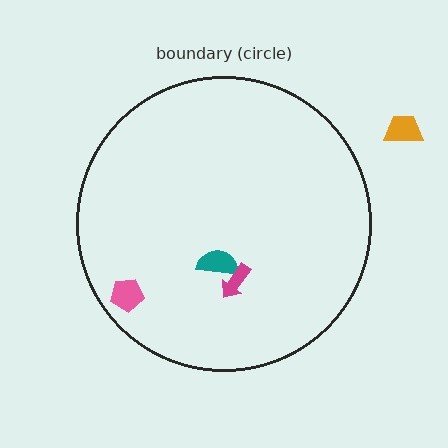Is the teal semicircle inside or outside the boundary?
Inside.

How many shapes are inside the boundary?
3 inside, 1 outside.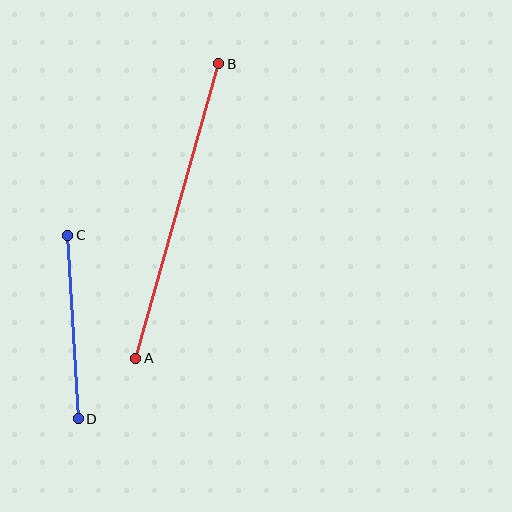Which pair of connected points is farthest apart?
Points A and B are farthest apart.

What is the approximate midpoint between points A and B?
The midpoint is at approximately (177, 211) pixels.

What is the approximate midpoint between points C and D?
The midpoint is at approximately (73, 327) pixels.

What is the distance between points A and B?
The distance is approximately 306 pixels.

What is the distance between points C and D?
The distance is approximately 184 pixels.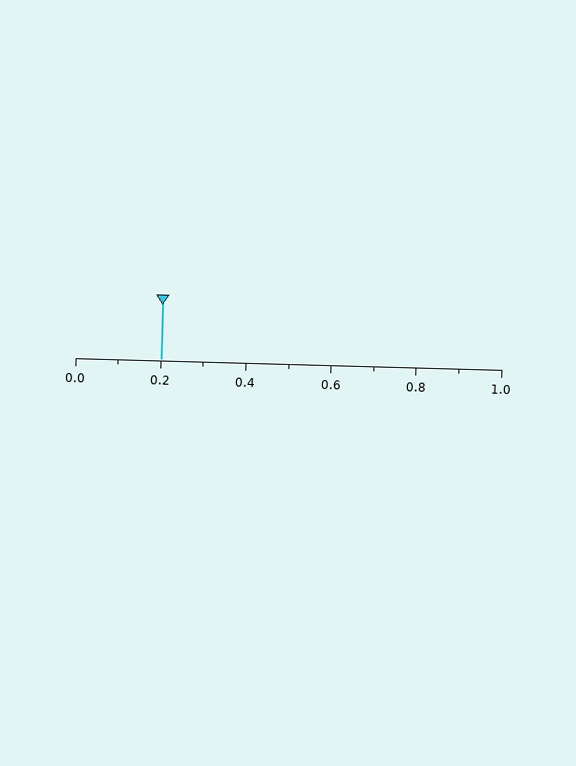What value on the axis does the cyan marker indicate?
The marker indicates approximately 0.2.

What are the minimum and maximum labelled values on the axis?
The axis runs from 0.0 to 1.0.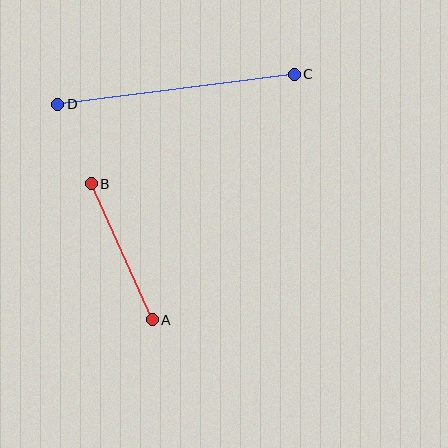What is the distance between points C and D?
The distance is approximately 239 pixels.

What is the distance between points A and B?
The distance is approximately 149 pixels.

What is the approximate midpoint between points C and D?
The midpoint is at approximately (176, 89) pixels.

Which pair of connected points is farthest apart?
Points C and D are farthest apart.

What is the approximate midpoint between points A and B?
The midpoint is at approximately (122, 252) pixels.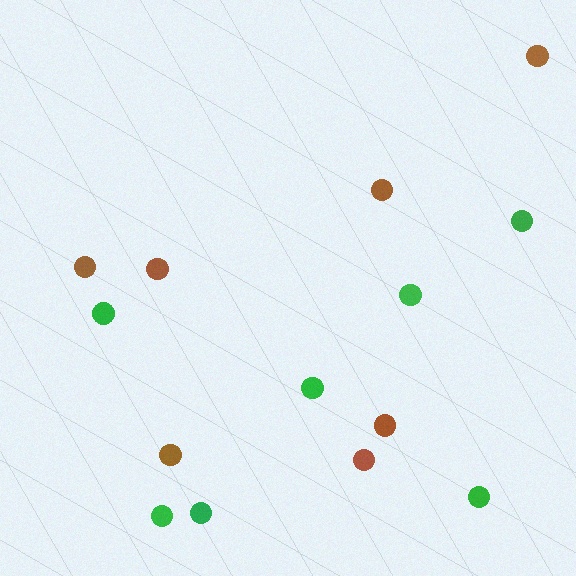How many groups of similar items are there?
There are 2 groups: one group of brown circles (7) and one group of green circles (7).